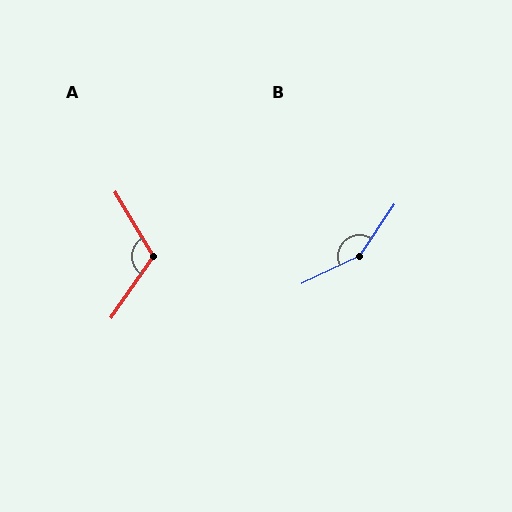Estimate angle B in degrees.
Approximately 149 degrees.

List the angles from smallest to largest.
A (114°), B (149°).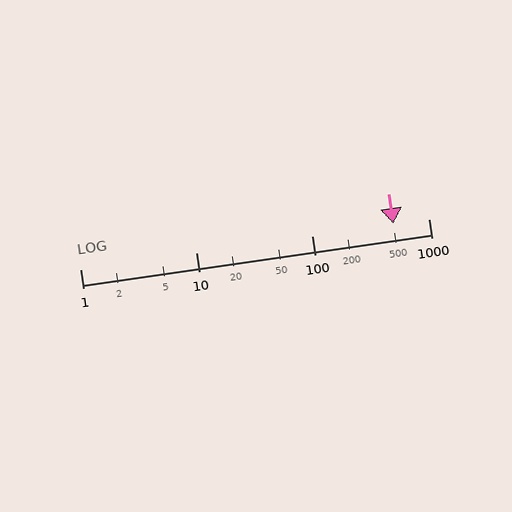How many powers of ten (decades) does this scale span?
The scale spans 3 decades, from 1 to 1000.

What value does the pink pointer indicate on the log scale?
The pointer indicates approximately 500.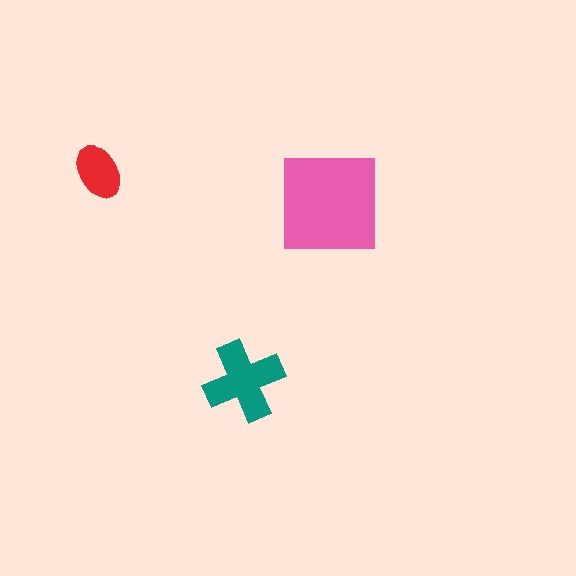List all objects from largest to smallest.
The pink square, the teal cross, the red ellipse.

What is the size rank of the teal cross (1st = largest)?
2nd.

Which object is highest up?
The red ellipse is topmost.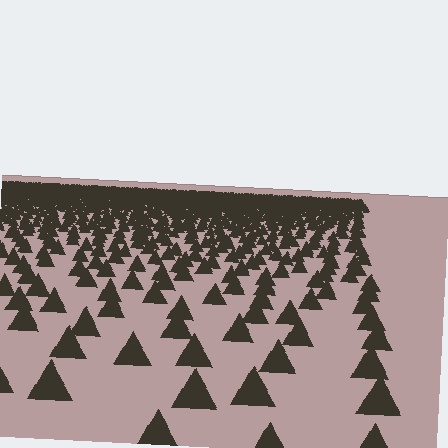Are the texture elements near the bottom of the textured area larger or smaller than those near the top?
Larger. Near the bottom, elements are closer to the viewer and appear at a bigger on-screen size.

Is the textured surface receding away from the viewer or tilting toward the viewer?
The surface is receding away from the viewer. Texture elements get smaller and denser toward the top.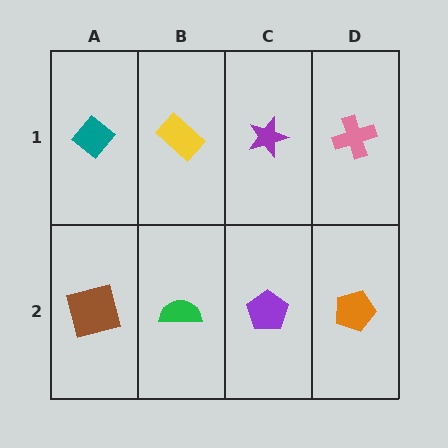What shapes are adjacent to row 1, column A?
A brown square (row 2, column A), a yellow rectangle (row 1, column B).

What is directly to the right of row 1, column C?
A pink cross.